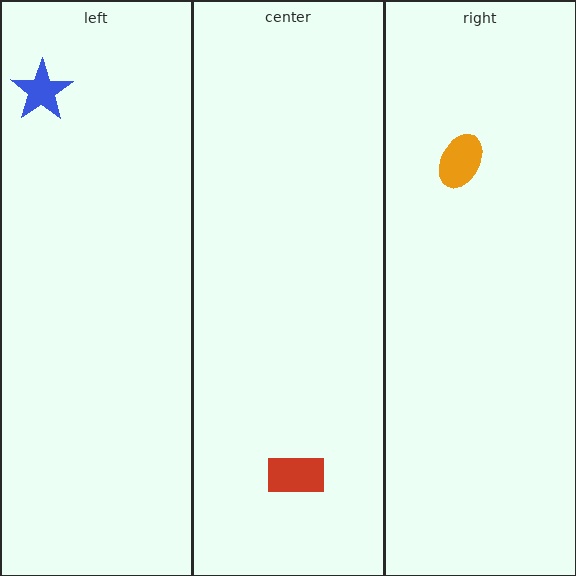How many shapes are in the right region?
1.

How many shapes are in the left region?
1.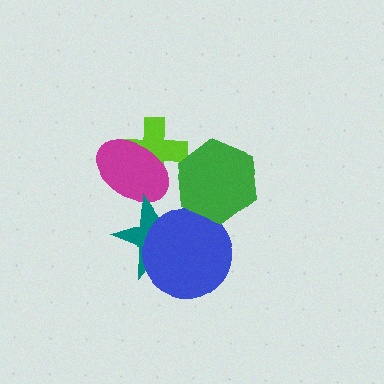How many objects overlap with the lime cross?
1 object overlaps with the lime cross.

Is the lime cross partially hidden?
Yes, it is partially covered by another shape.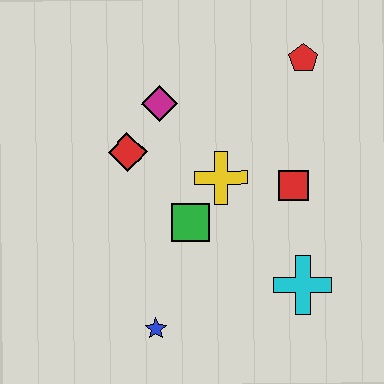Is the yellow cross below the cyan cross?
No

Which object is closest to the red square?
The yellow cross is closest to the red square.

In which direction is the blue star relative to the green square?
The blue star is below the green square.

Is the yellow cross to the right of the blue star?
Yes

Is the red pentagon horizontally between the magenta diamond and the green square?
No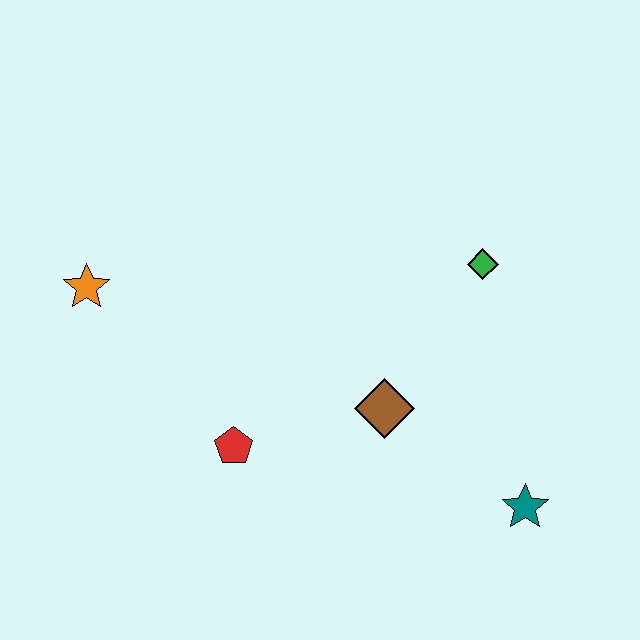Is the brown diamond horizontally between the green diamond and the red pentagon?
Yes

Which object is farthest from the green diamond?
The orange star is farthest from the green diamond.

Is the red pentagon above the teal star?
Yes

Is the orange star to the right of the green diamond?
No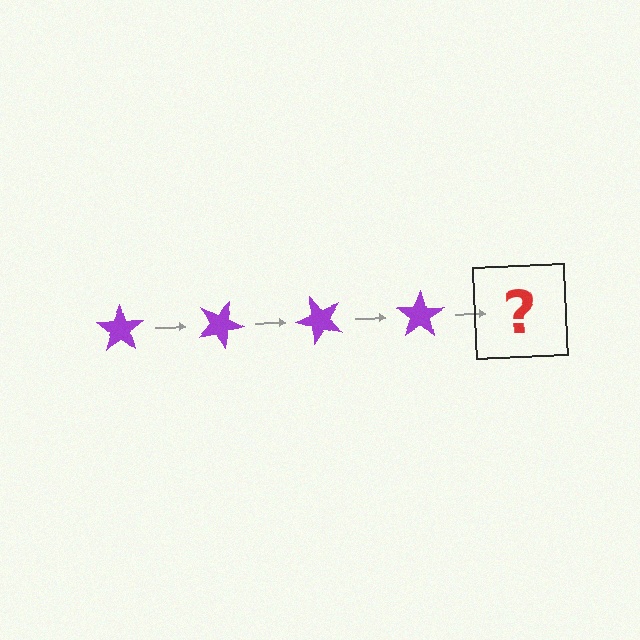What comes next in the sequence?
The next element should be a purple star rotated 100 degrees.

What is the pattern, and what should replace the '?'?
The pattern is that the star rotates 25 degrees each step. The '?' should be a purple star rotated 100 degrees.